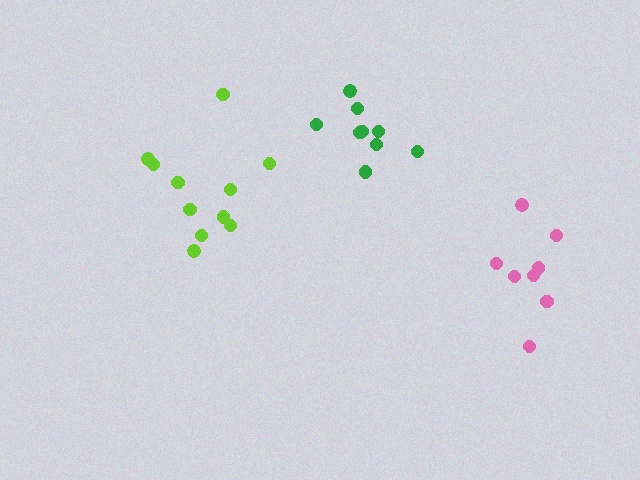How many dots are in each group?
Group 1: 9 dots, Group 2: 8 dots, Group 3: 11 dots (28 total).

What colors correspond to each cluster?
The clusters are colored: green, pink, lime.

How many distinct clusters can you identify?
There are 3 distinct clusters.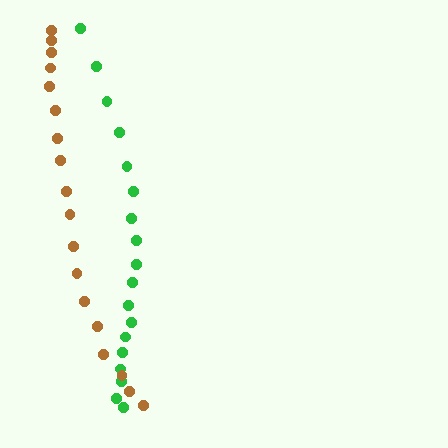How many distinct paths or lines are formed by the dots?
There are 2 distinct paths.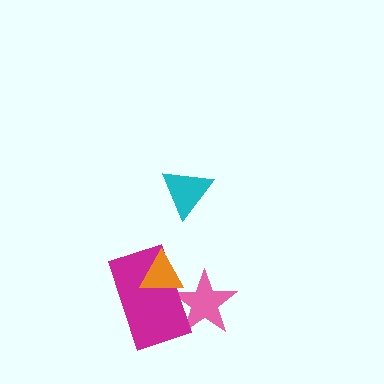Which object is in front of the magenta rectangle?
The orange triangle is in front of the magenta rectangle.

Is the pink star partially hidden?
Yes, it is partially covered by another shape.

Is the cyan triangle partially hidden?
No, no other shape covers it.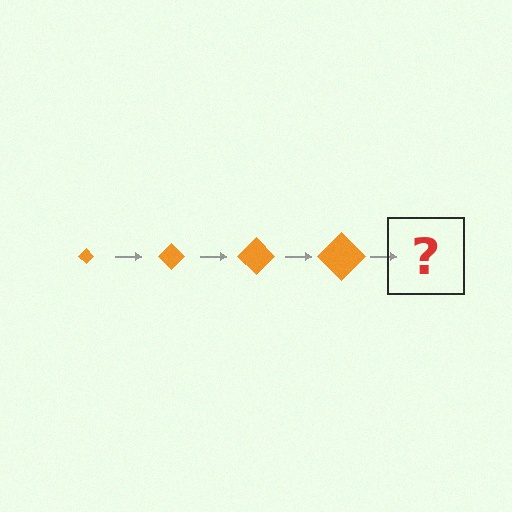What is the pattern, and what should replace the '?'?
The pattern is that the diamond gets progressively larger each step. The '?' should be an orange diamond, larger than the previous one.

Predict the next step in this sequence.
The next step is an orange diamond, larger than the previous one.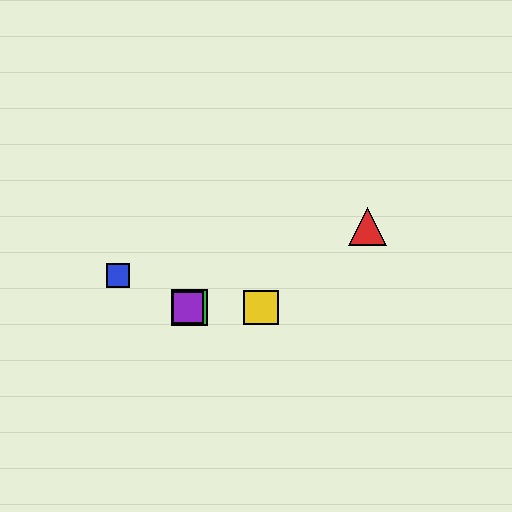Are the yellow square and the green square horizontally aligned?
Yes, both are at y≈307.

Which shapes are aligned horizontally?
The green square, the yellow square, the purple square are aligned horizontally.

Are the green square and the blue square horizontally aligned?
No, the green square is at y≈307 and the blue square is at y≈275.